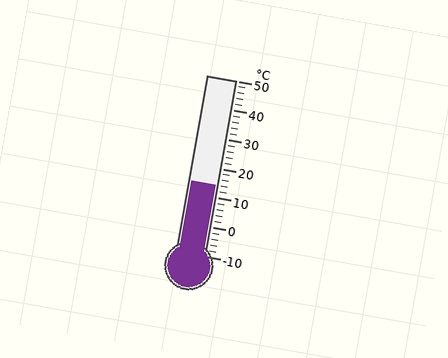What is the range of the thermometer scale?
The thermometer scale ranges from -10°C to 50°C.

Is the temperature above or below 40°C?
The temperature is below 40°C.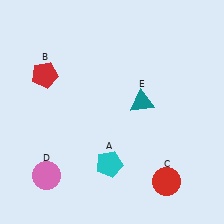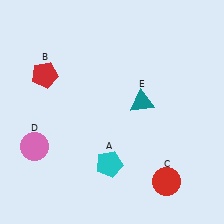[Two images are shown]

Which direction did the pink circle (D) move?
The pink circle (D) moved up.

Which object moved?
The pink circle (D) moved up.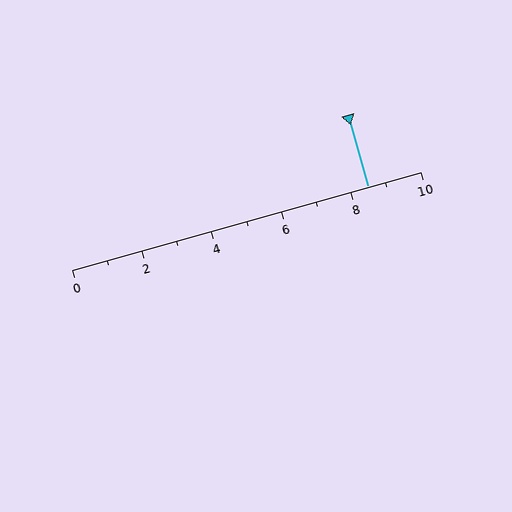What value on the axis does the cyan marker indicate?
The marker indicates approximately 8.5.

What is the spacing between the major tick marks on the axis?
The major ticks are spaced 2 apart.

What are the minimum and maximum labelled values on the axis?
The axis runs from 0 to 10.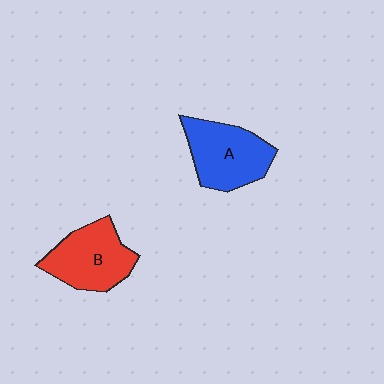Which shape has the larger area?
Shape A (blue).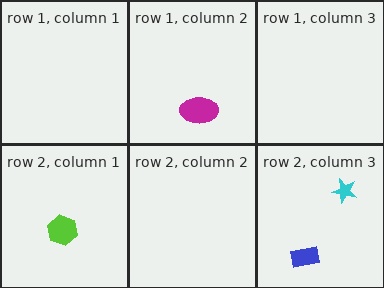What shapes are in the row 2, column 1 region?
The lime hexagon.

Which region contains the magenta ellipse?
The row 1, column 2 region.